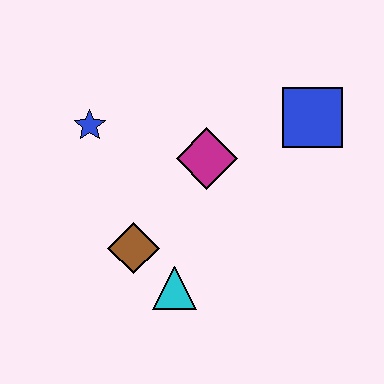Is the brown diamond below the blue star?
Yes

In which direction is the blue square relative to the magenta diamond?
The blue square is to the right of the magenta diamond.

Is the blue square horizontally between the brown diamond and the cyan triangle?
No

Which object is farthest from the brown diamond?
The blue square is farthest from the brown diamond.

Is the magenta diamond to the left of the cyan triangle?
No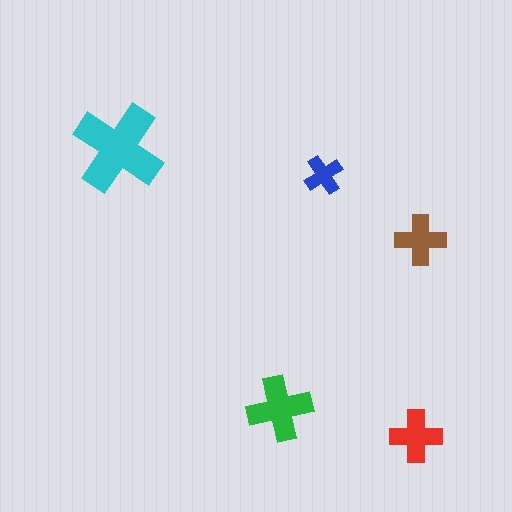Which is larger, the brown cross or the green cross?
The green one.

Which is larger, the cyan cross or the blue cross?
The cyan one.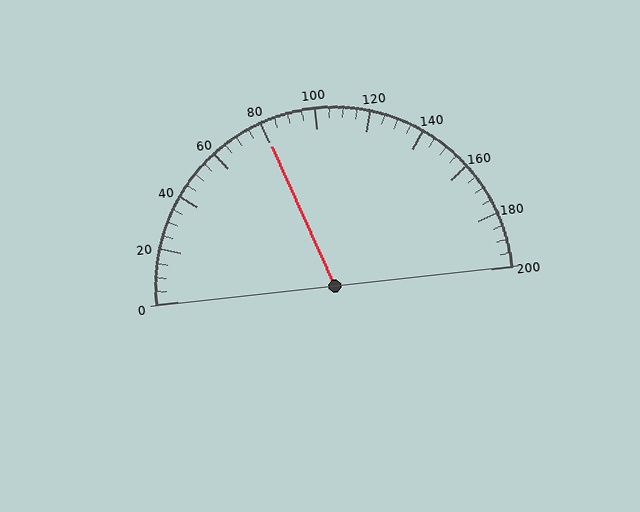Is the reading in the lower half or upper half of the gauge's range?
The reading is in the lower half of the range (0 to 200).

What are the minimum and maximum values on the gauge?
The gauge ranges from 0 to 200.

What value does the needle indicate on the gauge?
The needle indicates approximately 80.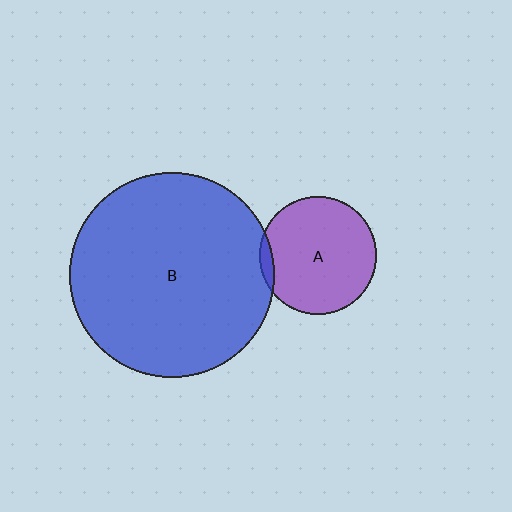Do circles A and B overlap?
Yes.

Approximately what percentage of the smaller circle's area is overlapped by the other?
Approximately 5%.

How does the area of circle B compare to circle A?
Approximately 3.0 times.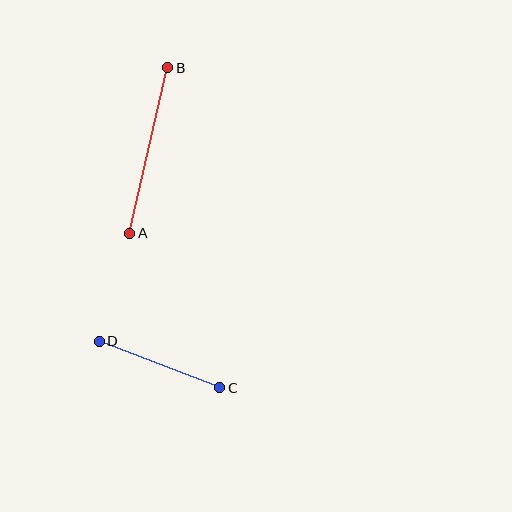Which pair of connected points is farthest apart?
Points A and B are farthest apart.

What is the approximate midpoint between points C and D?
The midpoint is at approximately (159, 365) pixels.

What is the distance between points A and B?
The distance is approximately 170 pixels.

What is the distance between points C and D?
The distance is approximately 129 pixels.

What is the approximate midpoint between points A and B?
The midpoint is at approximately (149, 150) pixels.